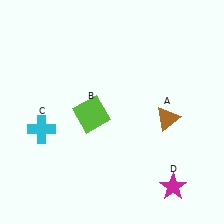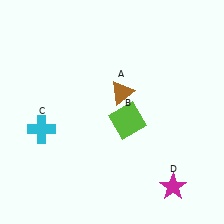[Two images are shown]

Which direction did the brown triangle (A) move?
The brown triangle (A) moved left.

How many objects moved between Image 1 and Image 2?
2 objects moved between the two images.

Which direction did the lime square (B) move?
The lime square (B) moved right.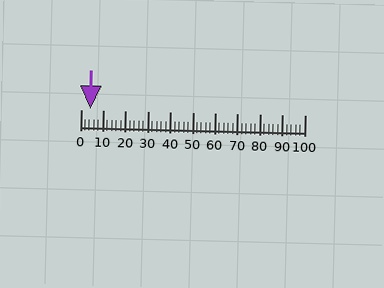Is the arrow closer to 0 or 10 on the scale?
The arrow is closer to 0.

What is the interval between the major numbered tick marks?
The major tick marks are spaced 10 units apart.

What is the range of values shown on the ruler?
The ruler shows values from 0 to 100.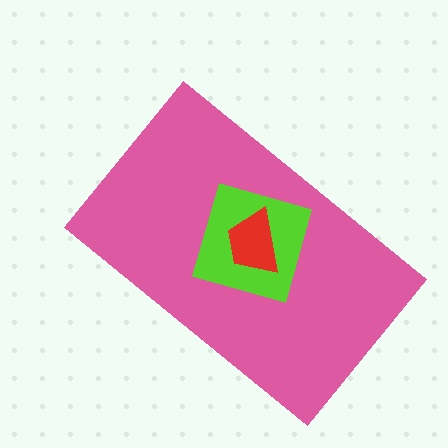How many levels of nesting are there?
3.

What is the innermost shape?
The red trapezoid.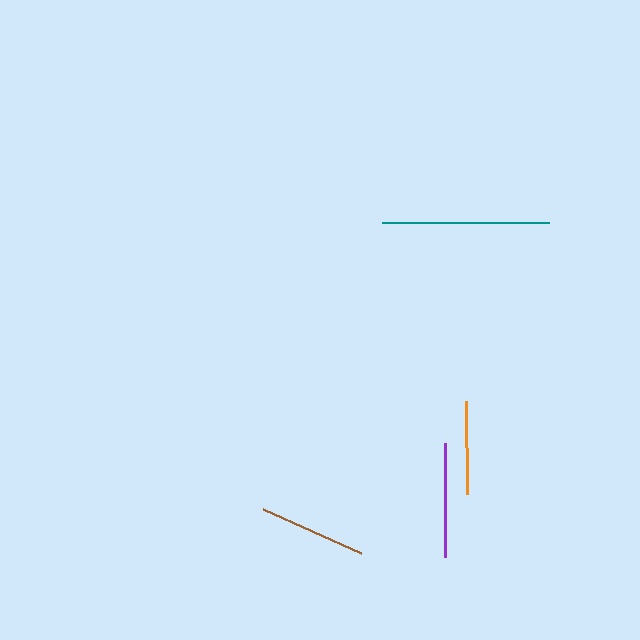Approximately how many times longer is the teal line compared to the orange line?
The teal line is approximately 1.8 times the length of the orange line.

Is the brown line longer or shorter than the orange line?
The brown line is longer than the orange line.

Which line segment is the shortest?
The orange line is the shortest at approximately 93 pixels.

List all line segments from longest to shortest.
From longest to shortest: teal, purple, brown, orange.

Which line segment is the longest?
The teal line is the longest at approximately 167 pixels.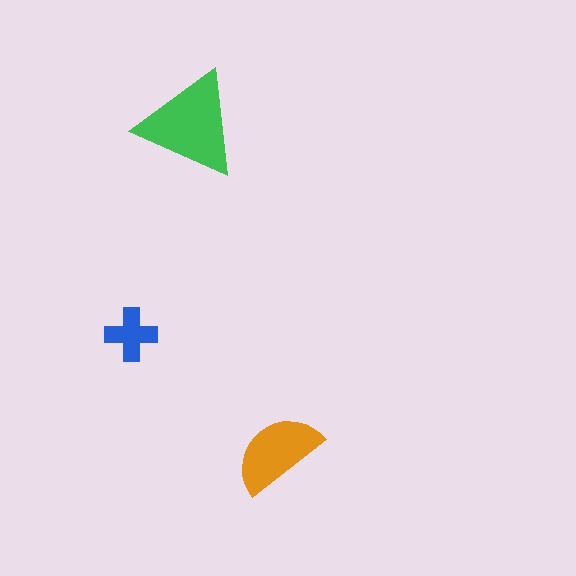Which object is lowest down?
The orange semicircle is bottommost.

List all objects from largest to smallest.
The green triangle, the orange semicircle, the blue cross.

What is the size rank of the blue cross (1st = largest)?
3rd.